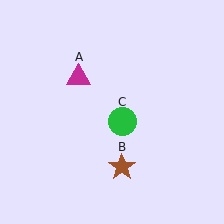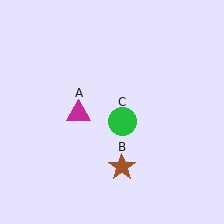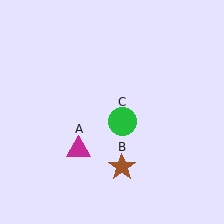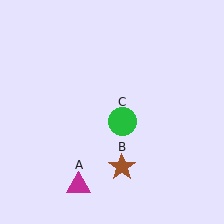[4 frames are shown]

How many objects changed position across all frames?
1 object changed position: magenta triangle (object A).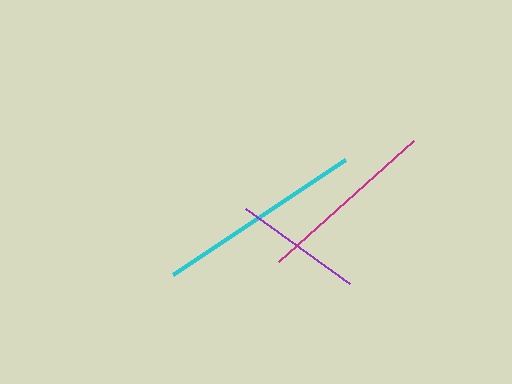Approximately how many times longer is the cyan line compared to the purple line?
The cyan line is approximately 1.6 times the length of the purple line.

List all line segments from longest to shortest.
From longest to shortest: cyan, magenta, purple.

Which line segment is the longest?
The cyan line is the longest at approximately 207 pixels.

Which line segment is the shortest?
The purple line is the shortest at approximately 129 pixels.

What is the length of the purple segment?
The purple segment is approximately 129 pixels long.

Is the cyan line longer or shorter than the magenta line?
The cyan line is longer than the magenta line.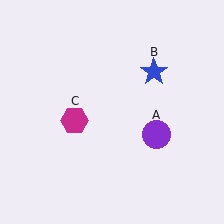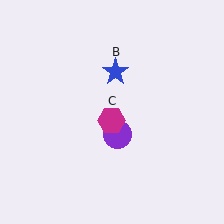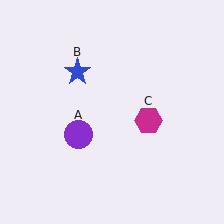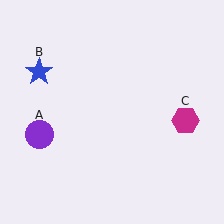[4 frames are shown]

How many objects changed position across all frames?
3 objects changed position: purple circle (object A), blue star (object B), magenta hexagon (object C).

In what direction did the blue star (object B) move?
The blue star (object B) moved left.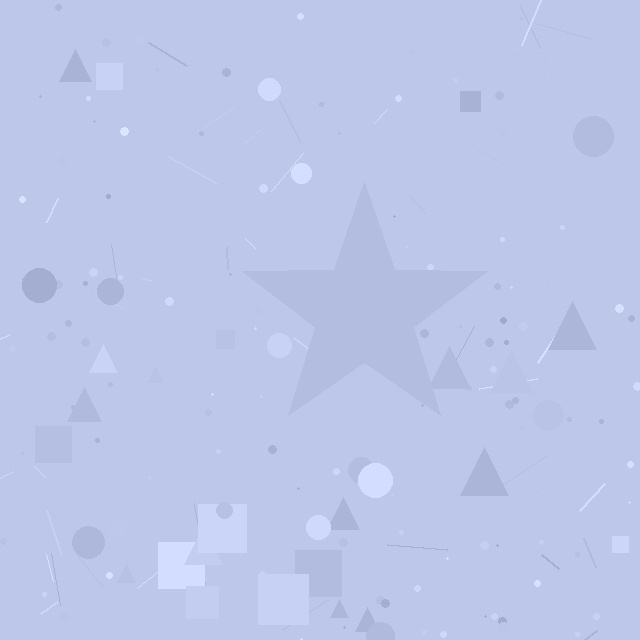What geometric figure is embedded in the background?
A star is embedded in the background.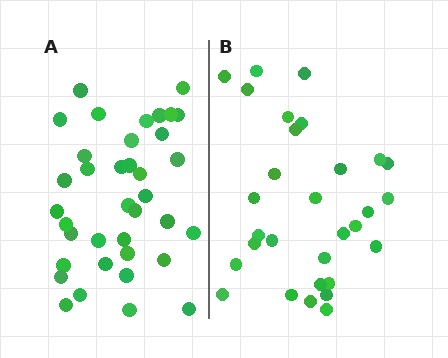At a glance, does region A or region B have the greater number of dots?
Region A (the left region) has more dots.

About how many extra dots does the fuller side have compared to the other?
Region A has roughly 8 or so more dots than region B.